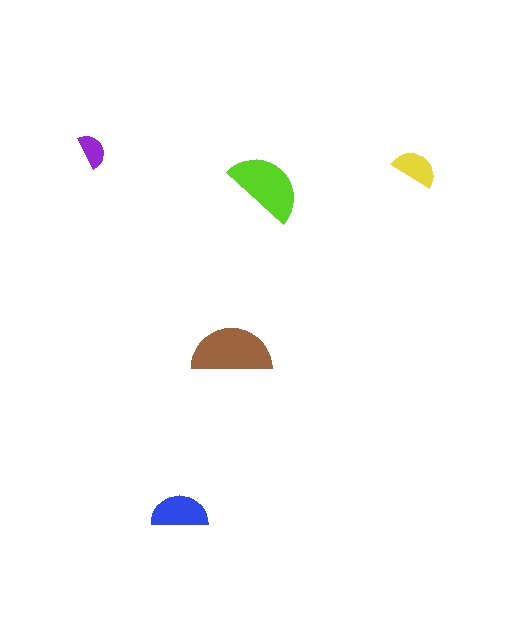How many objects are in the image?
There are 5 objects in the image.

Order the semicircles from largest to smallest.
the brown one, the lime one, the blue one, the yellow one, the purple one.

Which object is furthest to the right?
The yellow semicircle is rightmost.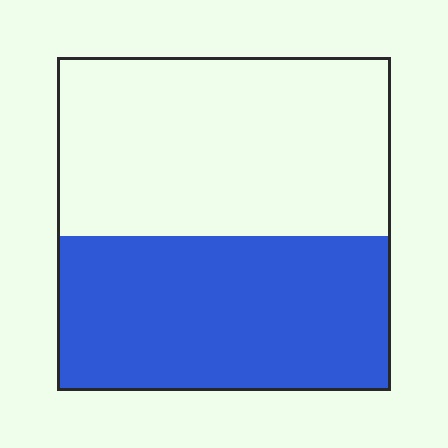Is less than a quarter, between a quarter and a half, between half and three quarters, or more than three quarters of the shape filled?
Between a quarter and a half.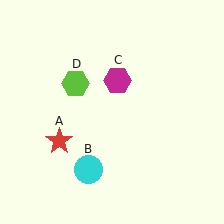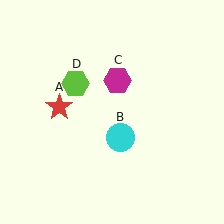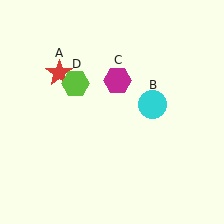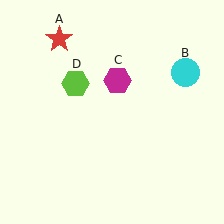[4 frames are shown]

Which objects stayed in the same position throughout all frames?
Magenta hexagon (object C) and lime hexagon (object D) remained stationary.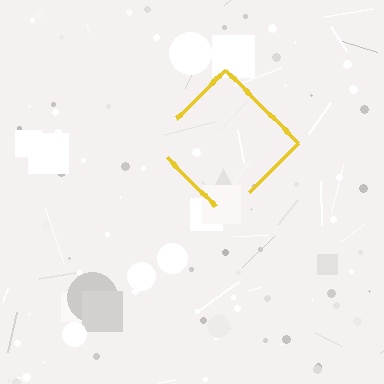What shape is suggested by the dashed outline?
The dashed outline suggests a diamond.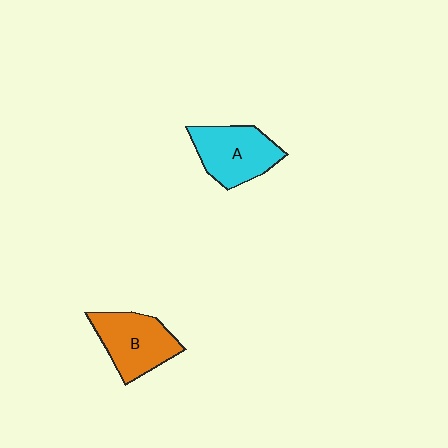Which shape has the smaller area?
Shape A (cyan).